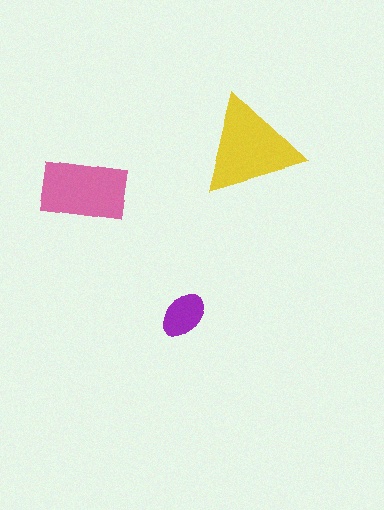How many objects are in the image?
There are 3 objects in the image.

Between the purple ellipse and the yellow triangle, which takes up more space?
The yellow triangle.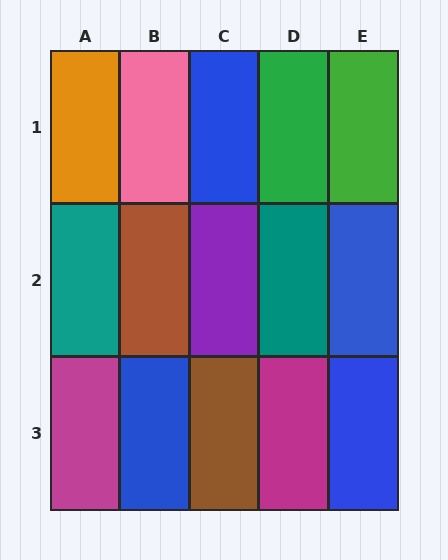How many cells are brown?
2 cells are brown.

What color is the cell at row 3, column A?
Magenta.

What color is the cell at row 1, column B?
Pink.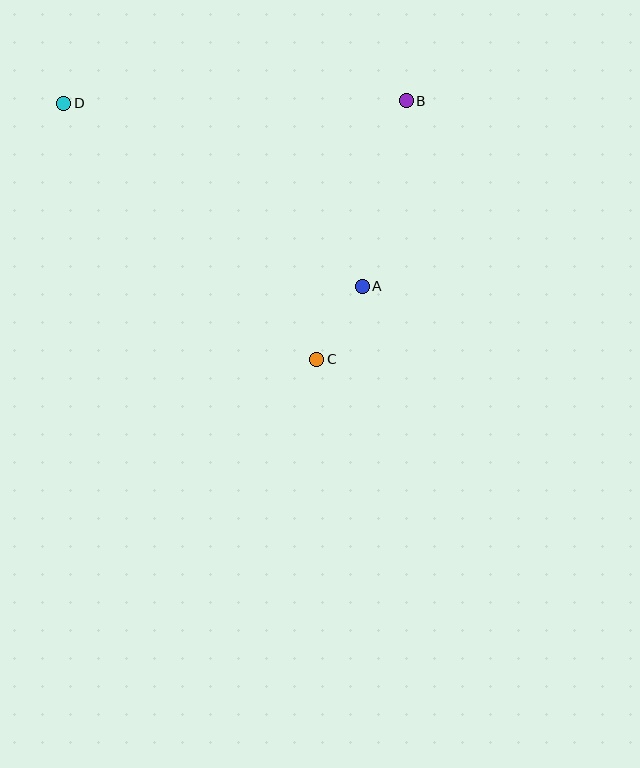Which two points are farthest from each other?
Points C and D are farthest from each other.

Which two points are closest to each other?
Points A and C are closest to each other.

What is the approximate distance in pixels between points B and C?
The distance between B and C is approximately 273 pixels.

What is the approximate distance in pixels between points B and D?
The distance between B and D is approximately 343 pixels.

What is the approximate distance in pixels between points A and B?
The distance between A and B is approximately 190 pixels.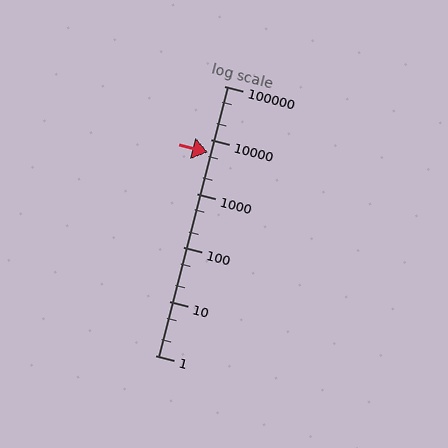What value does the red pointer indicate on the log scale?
The pointer indicates approximately 5800.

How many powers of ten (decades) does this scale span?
The scale spans 5 decades, from 1 to 100000.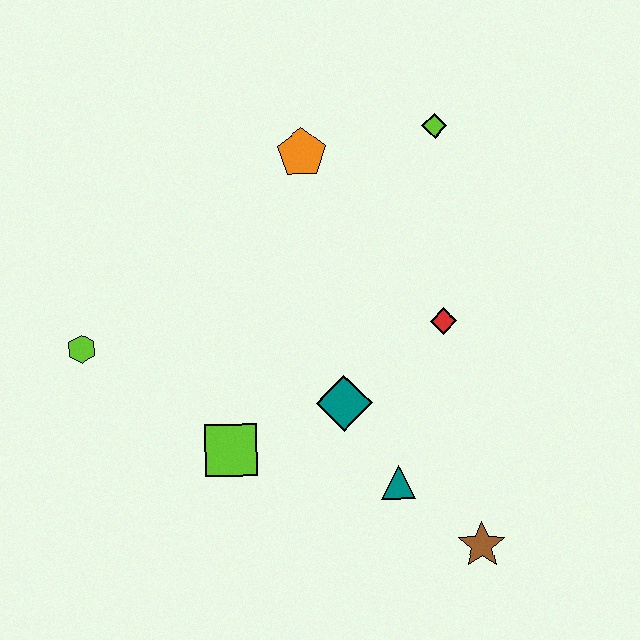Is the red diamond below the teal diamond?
No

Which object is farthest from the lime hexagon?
The brown star is farthest from the lime hexagon.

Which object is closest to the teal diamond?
The teal triangle is closest to the teal diamond.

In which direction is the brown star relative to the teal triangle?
The brown star is to the right of the teal triangle.